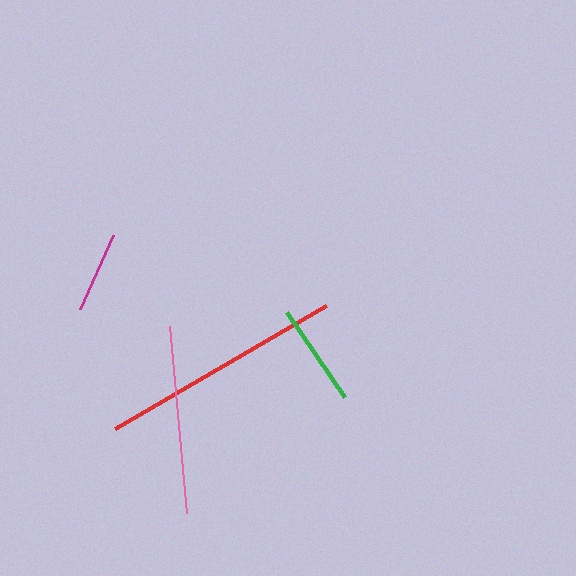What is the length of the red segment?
The red segment is approximately 244 pixels long.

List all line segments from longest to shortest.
From longest to shortest: red, pink, green, magenta.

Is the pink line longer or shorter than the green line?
The pink line is longer than the green line.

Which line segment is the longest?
The red line is the longest at approximately 244 pixels.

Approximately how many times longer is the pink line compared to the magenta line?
The pink line is approximately 2.4 times the length of the magenta line.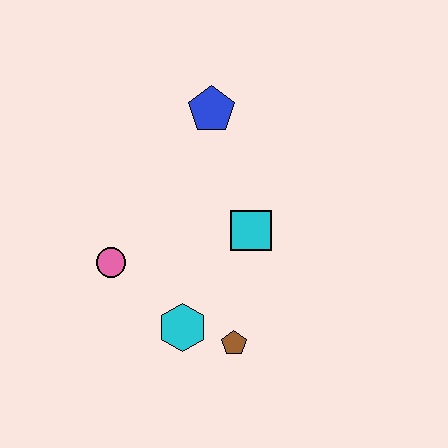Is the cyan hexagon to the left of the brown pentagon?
Yes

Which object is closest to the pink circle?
The cyan hexagon is closest to the pink circle.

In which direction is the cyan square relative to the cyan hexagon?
The cyan square is above the cyan hexagon.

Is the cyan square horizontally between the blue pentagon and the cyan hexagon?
No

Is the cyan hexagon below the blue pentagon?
Yes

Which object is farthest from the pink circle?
The blue pentagon is farthest from the pink circle.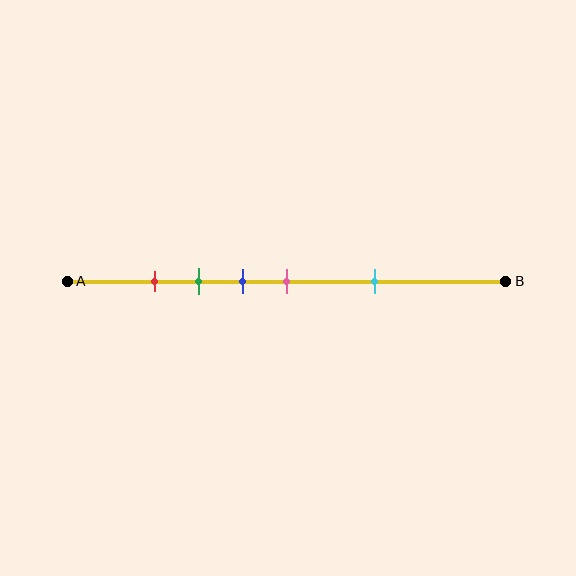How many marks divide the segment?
There are 5 marks dividing the segment.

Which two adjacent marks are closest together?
The red and green marks are the closest adjacent pair.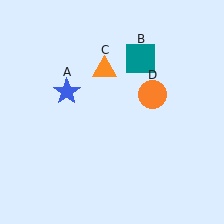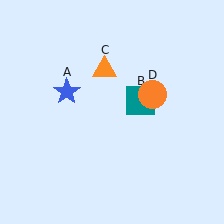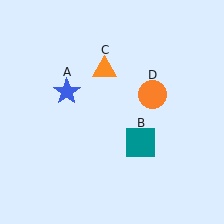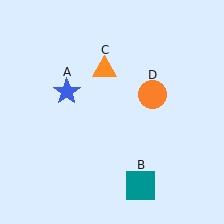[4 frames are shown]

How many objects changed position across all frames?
1 object changed position: teal square (object B).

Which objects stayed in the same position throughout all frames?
Blue star (object A) and orange triangle (object C) and orange circle (object D) remained stationary.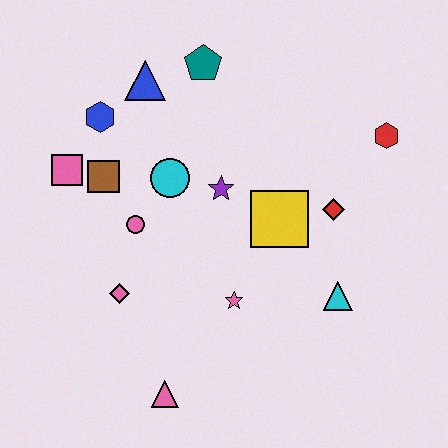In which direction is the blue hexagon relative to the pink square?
The blue hexagon is above the pink square.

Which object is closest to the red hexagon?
The red diamond is closest to the red hexagon.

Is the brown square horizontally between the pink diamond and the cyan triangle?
No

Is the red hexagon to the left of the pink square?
No